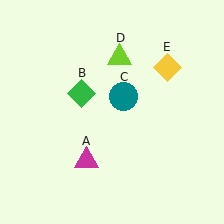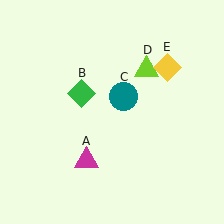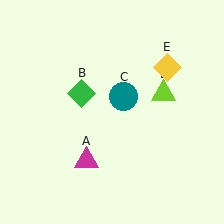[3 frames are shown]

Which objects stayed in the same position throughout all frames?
Magenta triangle (object A) and green diamond (object B) and teal circle (object C) and yellow diamond (object E) remained stationary.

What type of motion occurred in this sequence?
The lime triangle (object D) rotated clockwise around the center of the scene.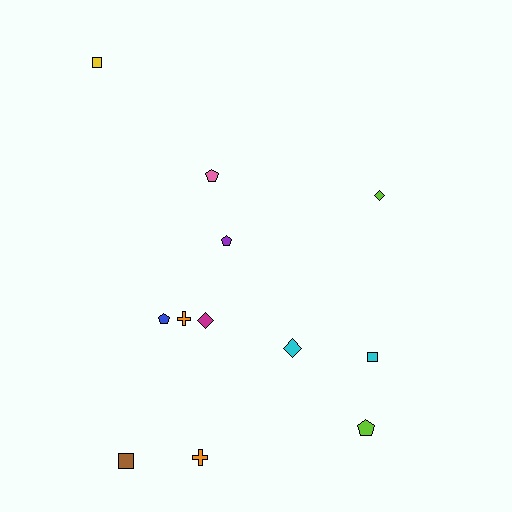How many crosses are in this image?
There are 2 crosses.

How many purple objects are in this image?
There is 1 purple object.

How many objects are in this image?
There are 12 objects.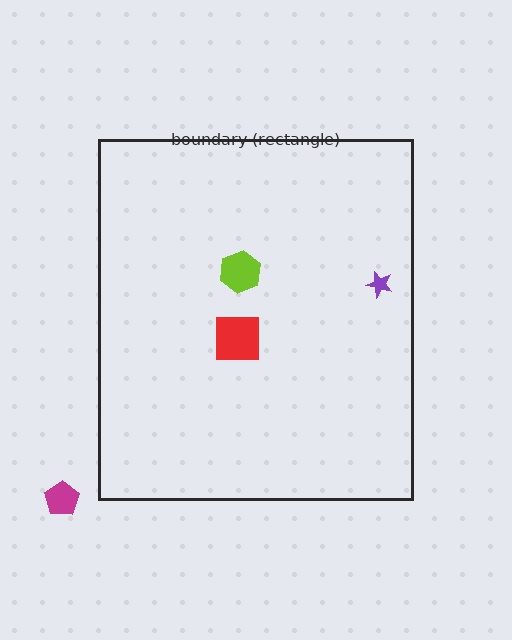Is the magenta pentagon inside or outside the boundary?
Outside.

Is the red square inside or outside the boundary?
Inside.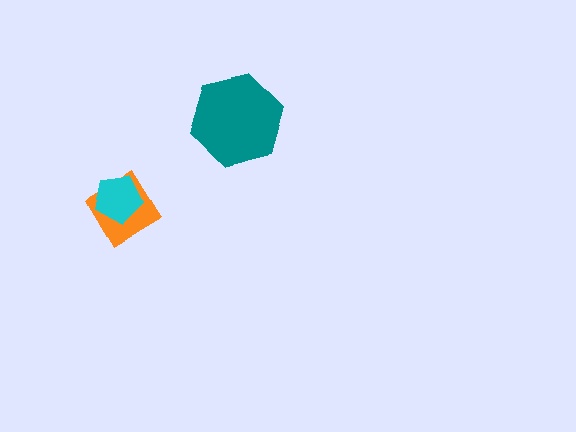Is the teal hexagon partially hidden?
No, no other shape covers it.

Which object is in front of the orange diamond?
The cyan pentagon is in front of the orange diamond.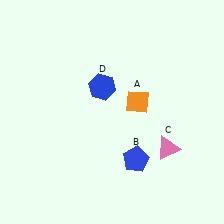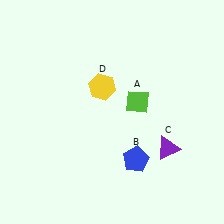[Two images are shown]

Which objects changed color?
A changed from orange to lime. C changed from pink to purple. D changed from blue to yellow.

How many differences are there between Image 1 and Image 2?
There are 3 differences between the two images.